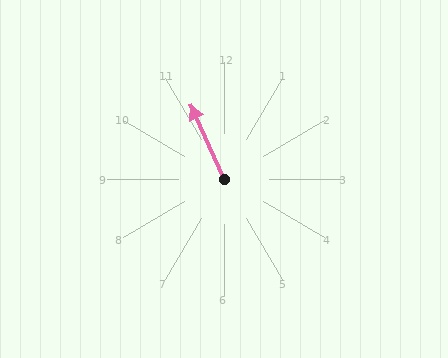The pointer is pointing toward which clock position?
Roughly 11 o'clock.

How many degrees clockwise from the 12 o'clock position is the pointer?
Approximately 336 degrees.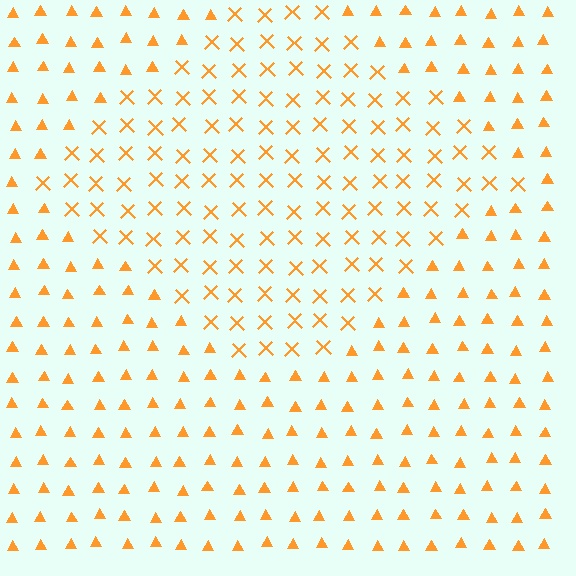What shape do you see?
I see a diamond.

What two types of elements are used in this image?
The image uses X marks inside the diamond region and triangles outside it.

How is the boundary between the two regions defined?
The boundary is defined by a change in element shape: X marks inside vs. triangles outside. All elements share the same color and spacing.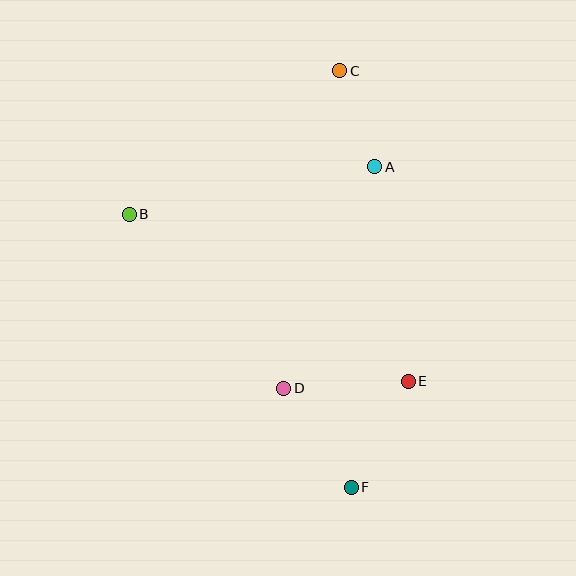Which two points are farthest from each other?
Points C and F are farthest from each other.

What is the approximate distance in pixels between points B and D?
The distance between B and D is approximately 233 pixels.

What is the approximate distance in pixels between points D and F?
The distance between D and F is approximately 120 pixels.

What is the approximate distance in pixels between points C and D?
The distance between C and D is approximately 323 pixels.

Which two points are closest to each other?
Points A and C are closest to each other.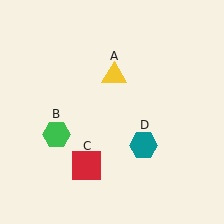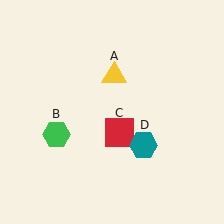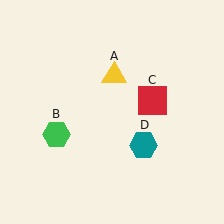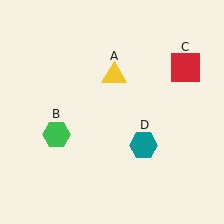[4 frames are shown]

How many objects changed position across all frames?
1 object changed position: red square (object C).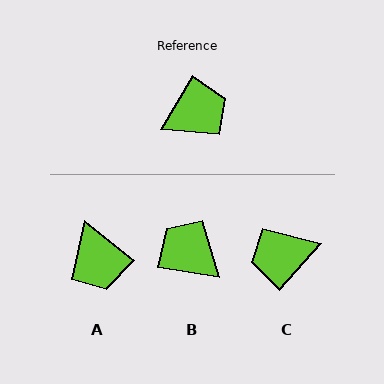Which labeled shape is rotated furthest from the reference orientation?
C, about 170 degrees away.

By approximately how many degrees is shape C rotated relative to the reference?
Approximately 170 degrees counter-clockwise.